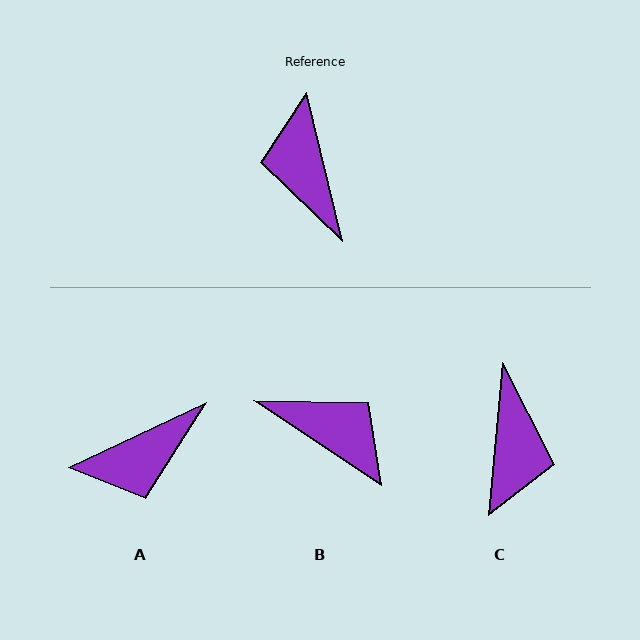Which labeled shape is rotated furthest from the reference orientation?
C, about 161 degrees away.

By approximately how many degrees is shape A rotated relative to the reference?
Approximately 102 degrees counter-clockwise.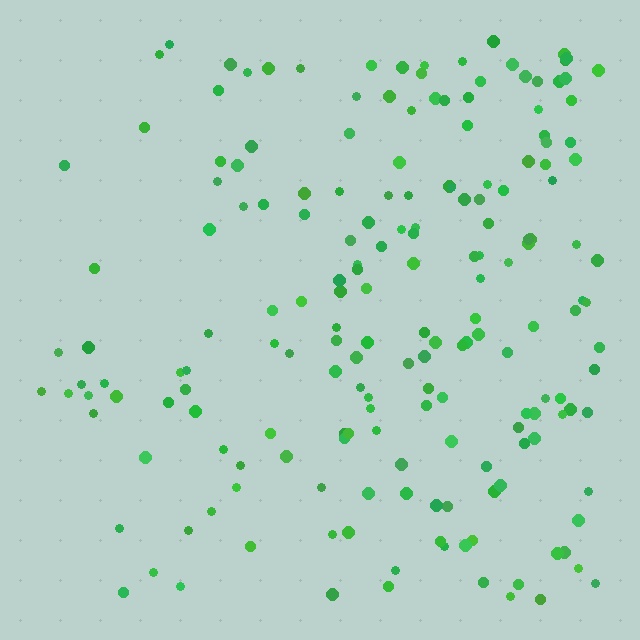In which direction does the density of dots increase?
From left to right, with the right side densest.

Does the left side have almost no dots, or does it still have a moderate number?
Still a moderate number, just noticeably fewer than the right.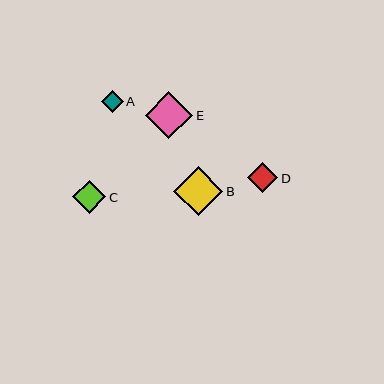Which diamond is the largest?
Diamond B is the largest with a size of approximately 50 pixels.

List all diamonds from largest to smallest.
From largest to smallest: B, E, C, D, A.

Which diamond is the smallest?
Diamond A is the smallest with a size of approximately 22 pixels.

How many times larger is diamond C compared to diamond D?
Diamond C is approximately 1.1 times the size of diamond D.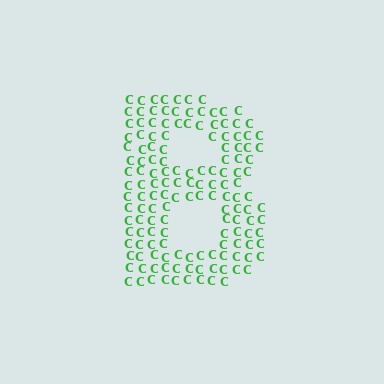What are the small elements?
The small elements are letter C's.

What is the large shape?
The large shape is the letter B.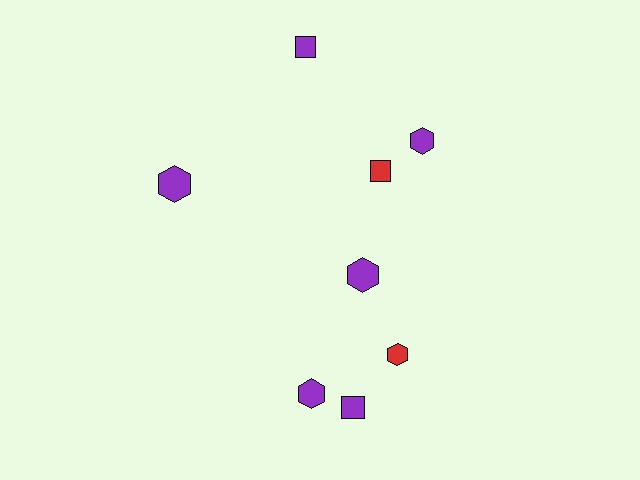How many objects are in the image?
There are 8 objects.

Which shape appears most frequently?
Hexagon, with 5 objects.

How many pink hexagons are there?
There are no pink hexagons.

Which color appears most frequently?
Purple, with 6 objects.